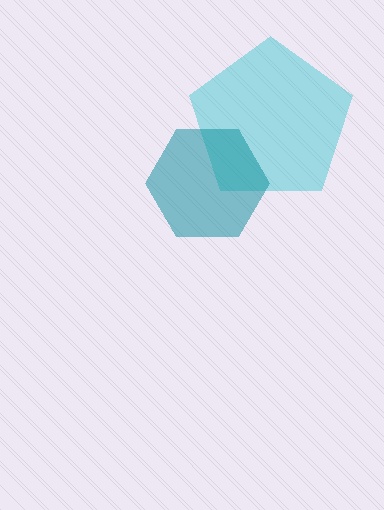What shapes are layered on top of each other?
The layered shapes are: a cyan pentagon, a teal hexagon.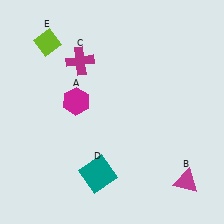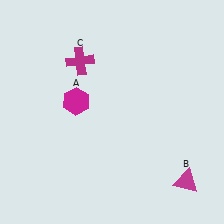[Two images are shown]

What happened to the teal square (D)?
The teal square (D) was removed in Image 2. It was in the bottom-left area of Image 1.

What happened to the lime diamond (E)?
The lime diamond (E) was removed in Image 2. It was in the top-left area of Image 1.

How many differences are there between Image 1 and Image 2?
There are 2 differences between the two images.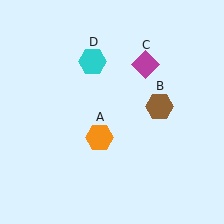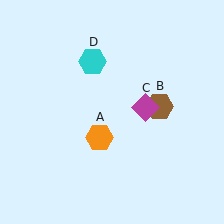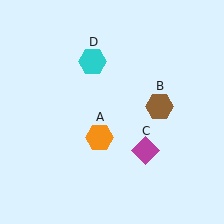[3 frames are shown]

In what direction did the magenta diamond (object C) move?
The magenta diamond (object C) moved down.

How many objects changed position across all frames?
1 object changed position: magenta diamond (object C).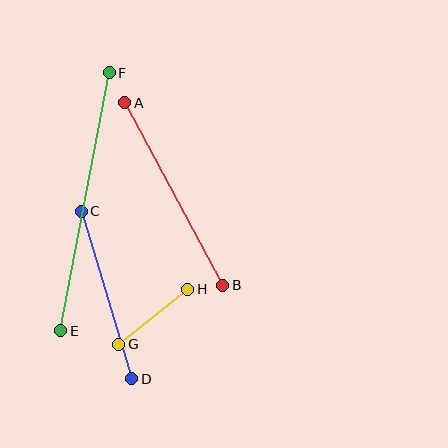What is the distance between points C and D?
The distance is approximately 175 pixels.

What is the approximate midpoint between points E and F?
The midpoint is at approximately (85, 202) pixels.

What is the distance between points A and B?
The distance is approximately 207 pixels.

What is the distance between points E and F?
The distance is approximately 262 pixels.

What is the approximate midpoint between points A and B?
The midpoint is at approximately (174, 194) pixels.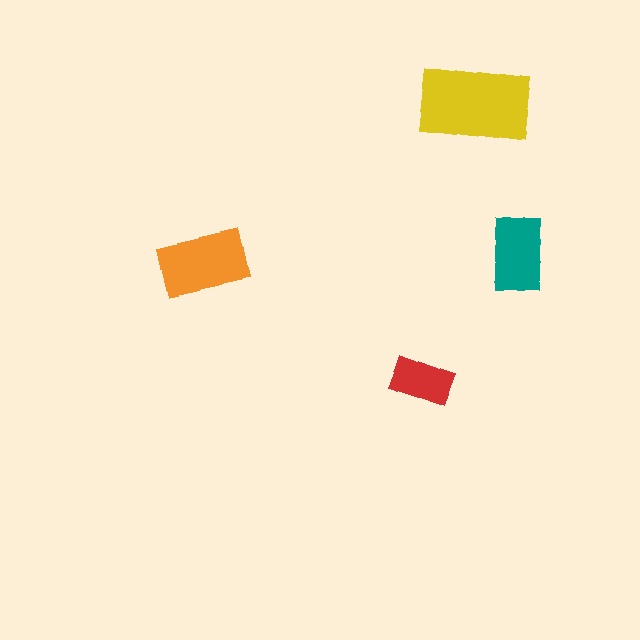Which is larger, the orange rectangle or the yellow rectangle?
The yellow one.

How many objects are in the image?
There are 4 objects in the image.